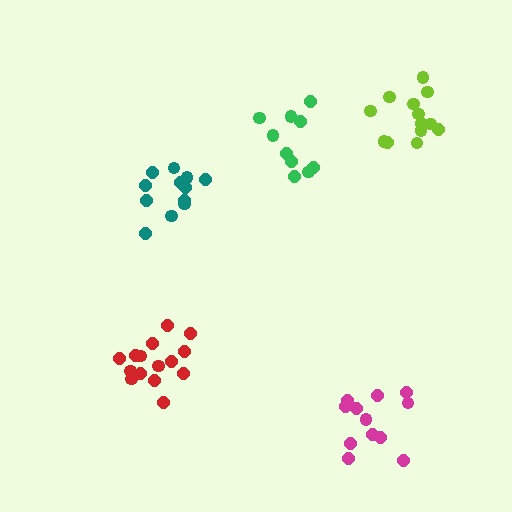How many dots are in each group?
Group 1: 10 dots, Group 2: 15 dots, Group 3: 12 dots, Group 4: 12 dots, Group 5: 13 dots (62 total).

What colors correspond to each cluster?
The clusters are colored: green, red, teal, magenta, lime.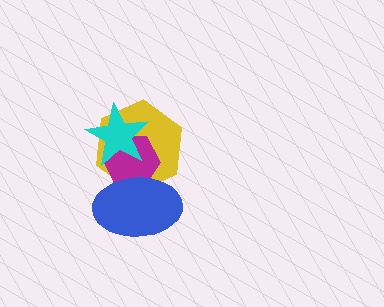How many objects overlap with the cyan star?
2 objects overlap with the cyan star.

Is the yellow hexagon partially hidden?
Yes, it is partially covered by another shape.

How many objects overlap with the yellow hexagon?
3 objects overlap with the yellow hexagon.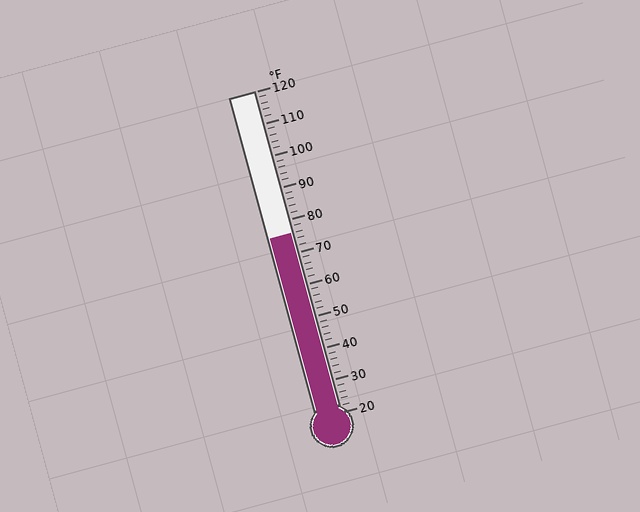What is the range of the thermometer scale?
The thermometer scale ranges from 20°F to 120°F.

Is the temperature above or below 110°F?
The temperature is below 110°F.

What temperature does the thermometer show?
The thermometer shows approximately 76°F.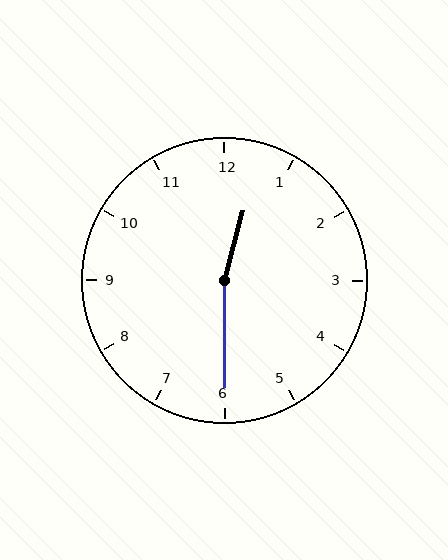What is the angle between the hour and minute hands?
Approximately 165 degrees.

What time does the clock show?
12:30.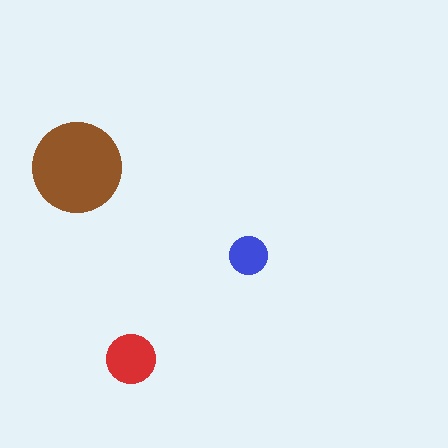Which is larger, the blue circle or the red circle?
The red one.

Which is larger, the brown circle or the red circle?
The brown one.